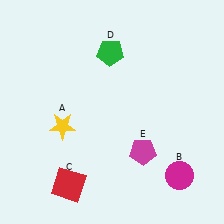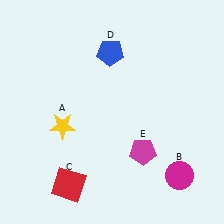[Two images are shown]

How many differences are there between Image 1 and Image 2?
There is 1 difference between the two images.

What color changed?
The pentagon (D) changed from green in Image 1 to blue in Image 2.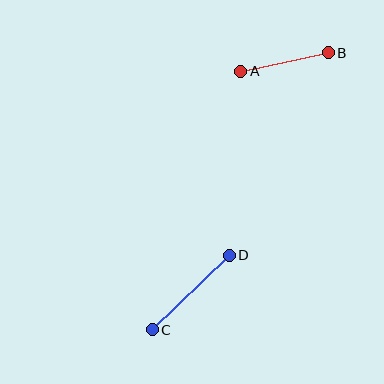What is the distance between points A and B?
The distance is approximately 89 pixels.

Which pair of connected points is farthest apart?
Points C and D are farthest apart.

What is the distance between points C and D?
The distance is approximately 107 pixels.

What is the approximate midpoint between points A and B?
The midpoint is at approximately (284, 62) pixels.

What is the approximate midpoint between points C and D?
The midpoint is at approximately (191, 293) pixels.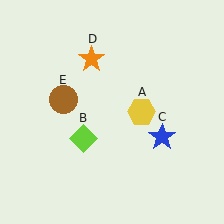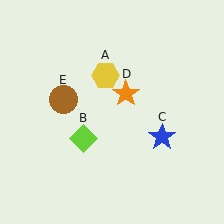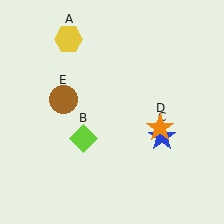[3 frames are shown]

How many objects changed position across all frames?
2 objects changed position: yellow hexagon (object A), orange star (object D).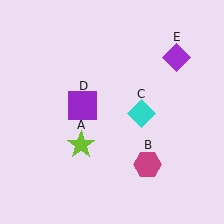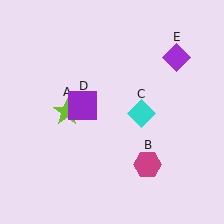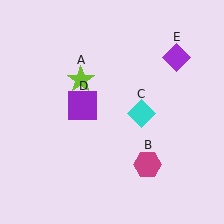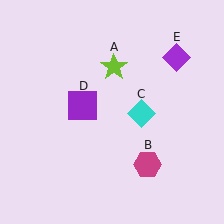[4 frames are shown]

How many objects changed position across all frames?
1 object changed position: lime star (object A).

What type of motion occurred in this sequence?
The lime star (object A) rotated clockwise around the center of the scene.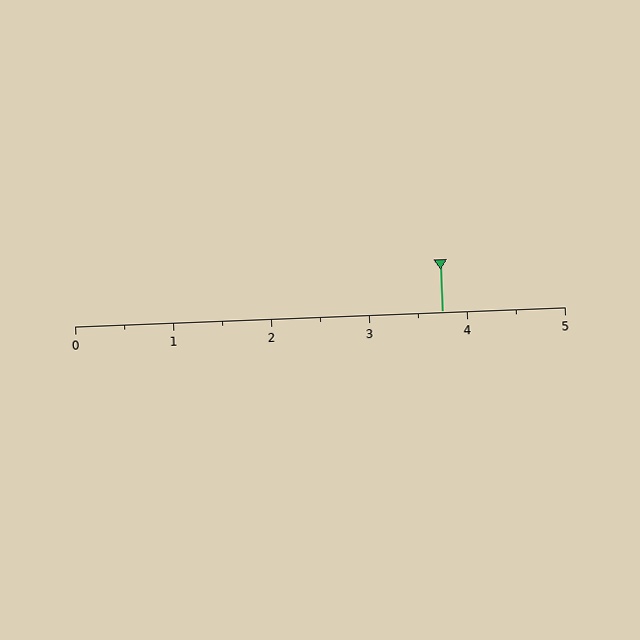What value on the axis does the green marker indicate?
The marker indicates approximately 3.8.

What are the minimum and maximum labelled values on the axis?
The axis runs from 0 to 5.